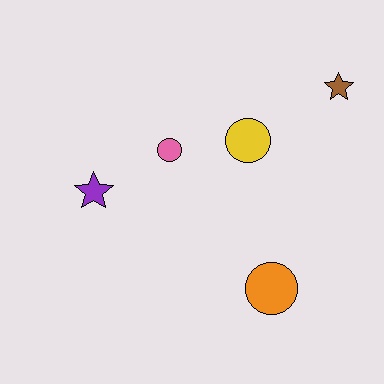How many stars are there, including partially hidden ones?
There are 2 stars.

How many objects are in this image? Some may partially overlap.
There are 5 objects.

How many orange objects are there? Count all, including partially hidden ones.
There is 1 orange object.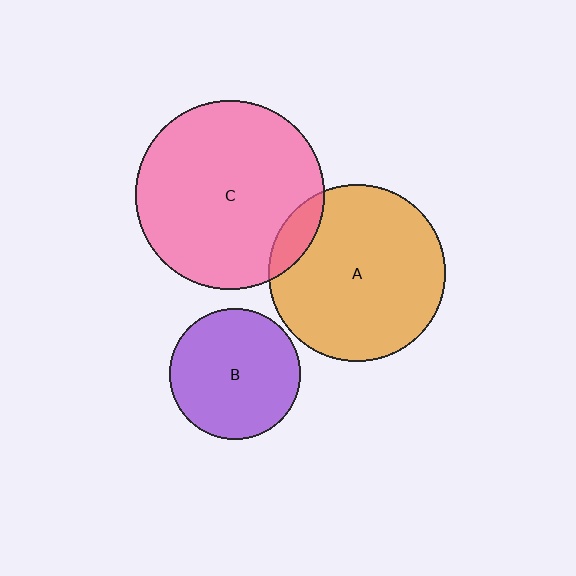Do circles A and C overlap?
Yes.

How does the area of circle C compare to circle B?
Approximately 2.1 times.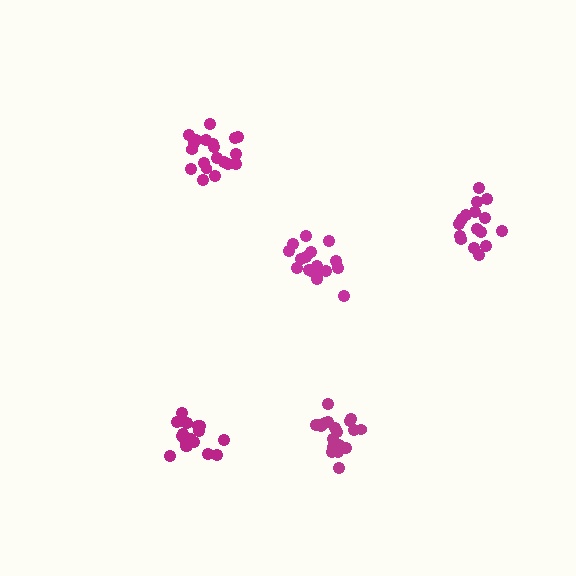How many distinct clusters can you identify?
There are 5 distinct clusters.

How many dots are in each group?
Group 1: 16 dots, Group 2: 19 dots, Group 3: 20 dots, Group 4: 19 dots, Group 5: 18 dots (92 total).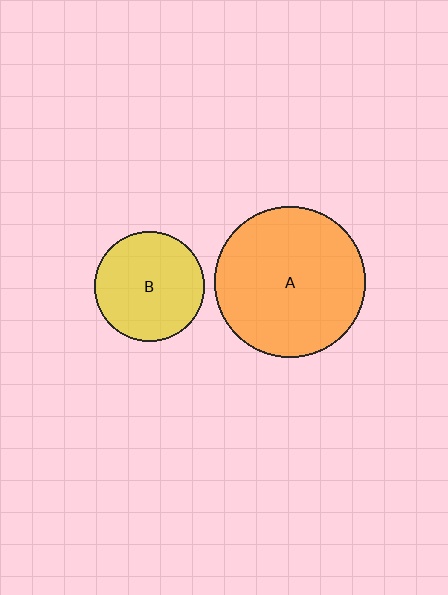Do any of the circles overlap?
No, none of the circles overlap.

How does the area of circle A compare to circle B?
Approximately 1.9 times.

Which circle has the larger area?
Circle A (orange).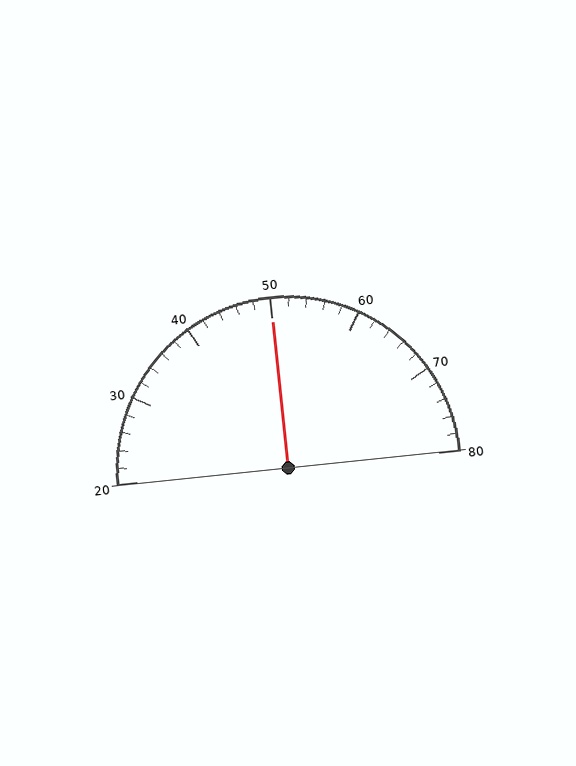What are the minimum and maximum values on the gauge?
The gauge ranges from 20 to 80.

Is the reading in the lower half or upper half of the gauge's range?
The reading is in the upper half of the range (20 to 80).